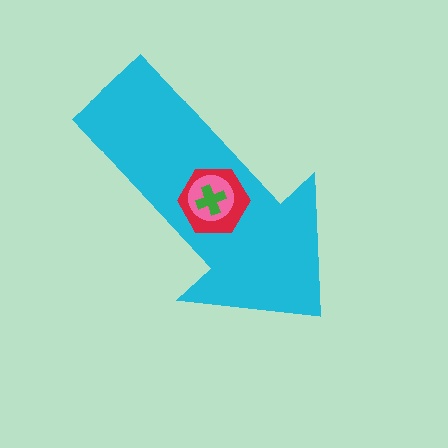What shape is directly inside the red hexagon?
The pink circle.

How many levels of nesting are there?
4.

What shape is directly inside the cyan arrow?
The red hexagon.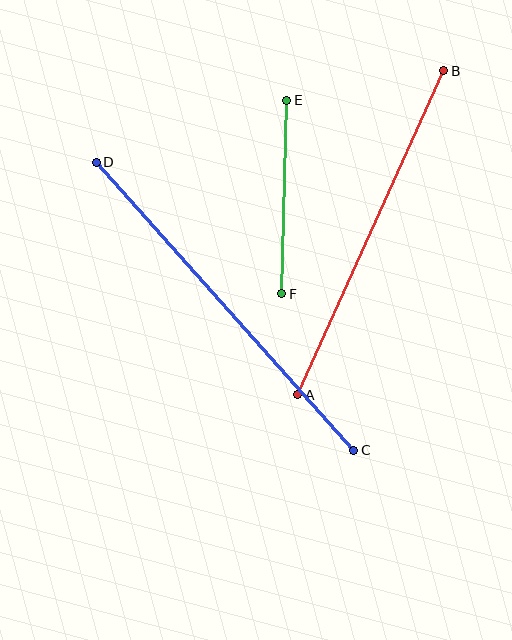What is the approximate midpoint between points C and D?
The midpoint is at approximately (225, 306) pixels.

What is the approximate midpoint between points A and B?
The midpoint is at approximately (371, 233) pixels.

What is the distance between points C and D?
The distance is approximately 386 pixels.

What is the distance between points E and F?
The distance is approximately 194 pixels.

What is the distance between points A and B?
The distance is approximately 356 pixels.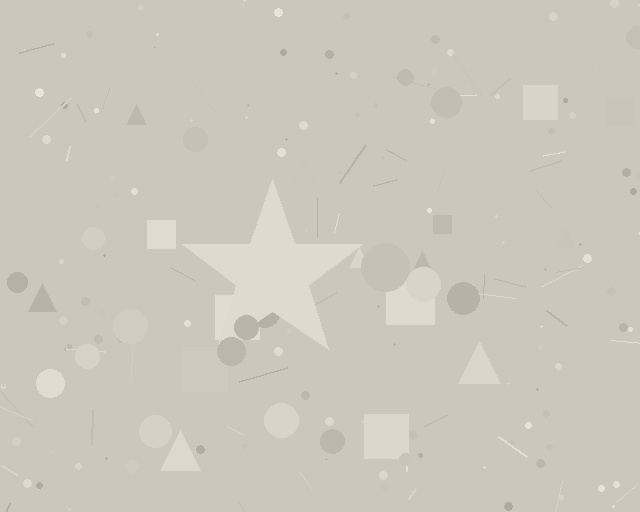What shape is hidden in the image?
A star is hidden in the image.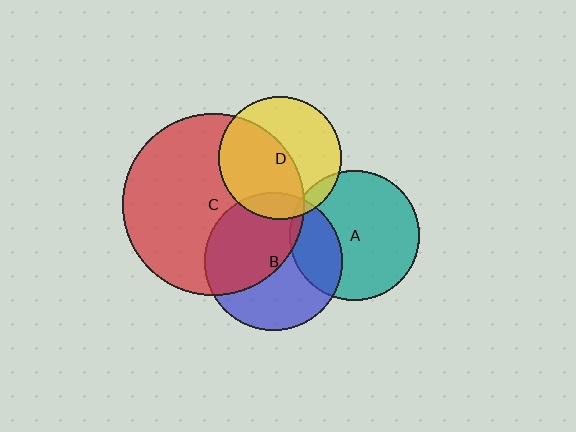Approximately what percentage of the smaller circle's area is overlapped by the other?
Approximately 50%.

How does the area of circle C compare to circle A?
Approximately 2.0 times.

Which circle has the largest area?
Circle C (red).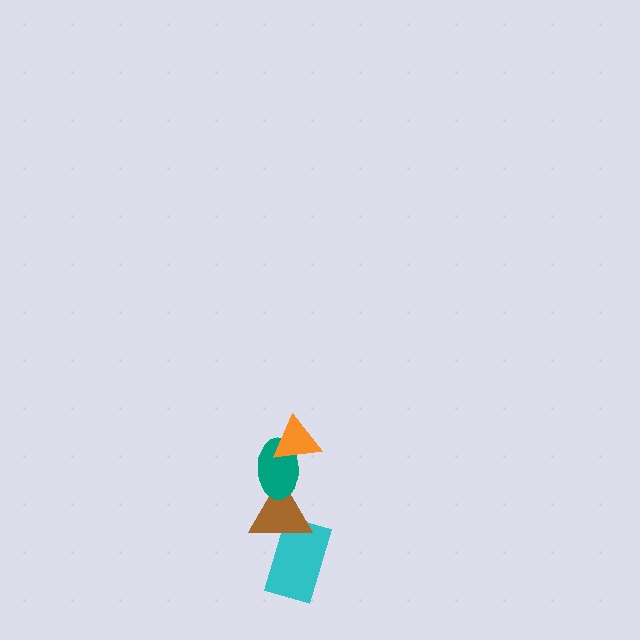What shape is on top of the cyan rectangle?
The brown triangle is on top of the cyan rectangle.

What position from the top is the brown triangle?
The brown triangle is 3rd from the top.